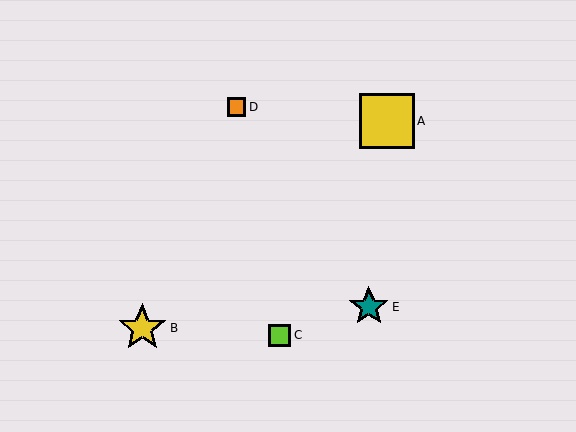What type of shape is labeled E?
Shape E is a teal star.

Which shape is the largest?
The yellow square (labeled A) is the largest.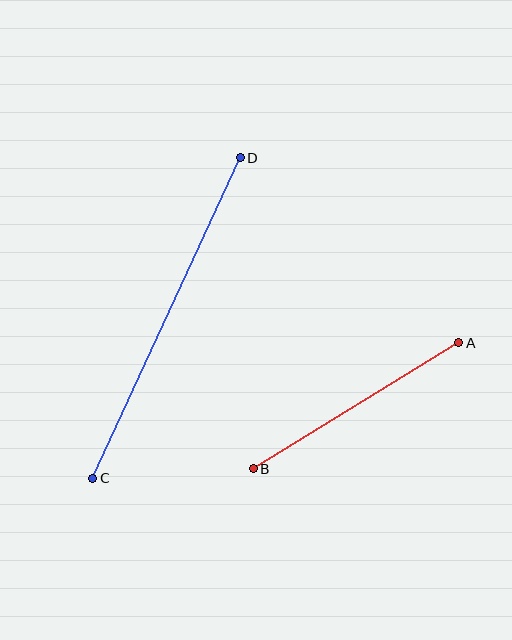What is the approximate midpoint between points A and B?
The midpoint is at approximately (356, 406) pixels.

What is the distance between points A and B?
The distance is approximately 241 pixels.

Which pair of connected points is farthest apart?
Points C and D are farthest apart.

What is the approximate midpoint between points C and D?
The midpoint is at approximately (166, 318) pixels.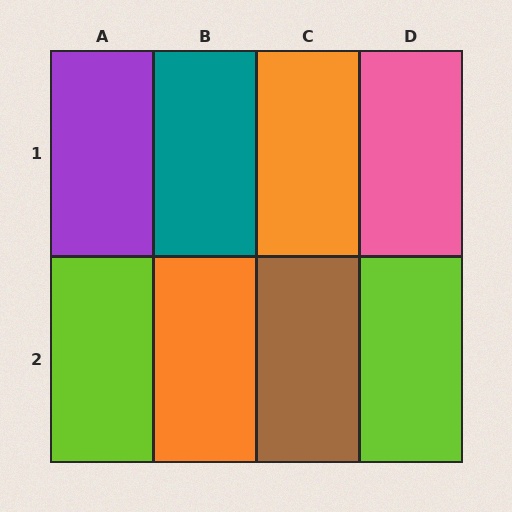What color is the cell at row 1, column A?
Purple.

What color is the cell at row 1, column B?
Teal.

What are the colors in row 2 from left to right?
Lime, orange, brown, lime.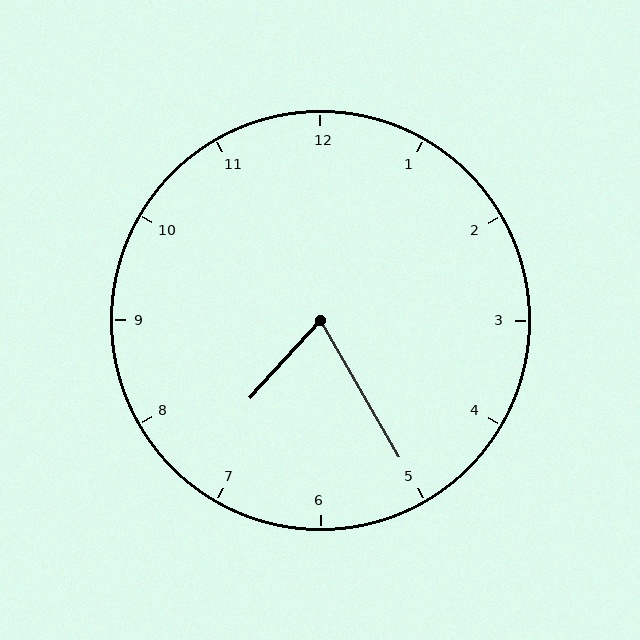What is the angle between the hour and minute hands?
Approximately 72 degrees.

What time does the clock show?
7:25.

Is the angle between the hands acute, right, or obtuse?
It is acute.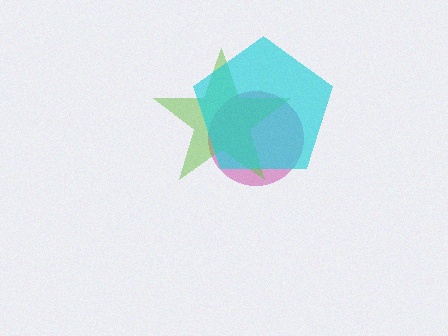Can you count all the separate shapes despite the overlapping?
Yes, there are 3 separate shapes.